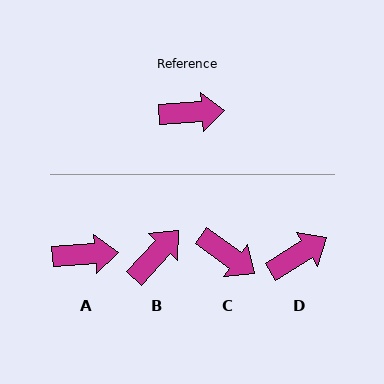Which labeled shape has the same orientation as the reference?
A.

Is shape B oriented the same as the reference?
No, it is off by about 43 degrees.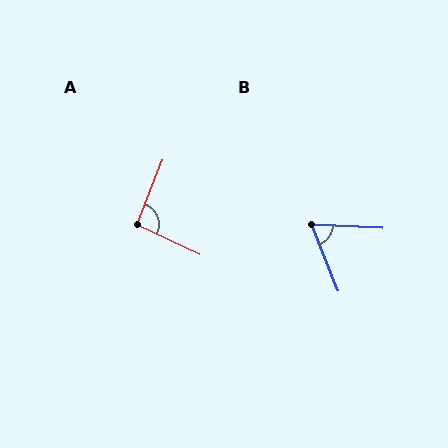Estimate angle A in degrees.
Approximately 93 degrees.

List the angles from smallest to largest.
B (65°), A (93°).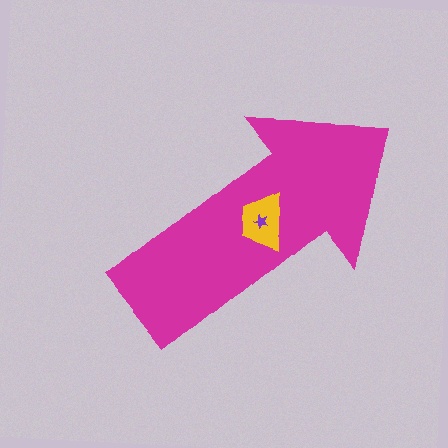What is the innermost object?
The purple star.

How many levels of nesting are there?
3.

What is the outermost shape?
The magenta arrow.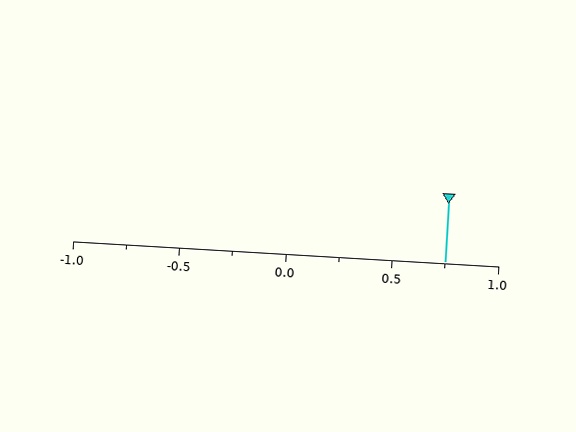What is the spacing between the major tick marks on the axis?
The major ticks are spaced 0.5 apart.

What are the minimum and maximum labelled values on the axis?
The axis runs from -1.0 to 1.0.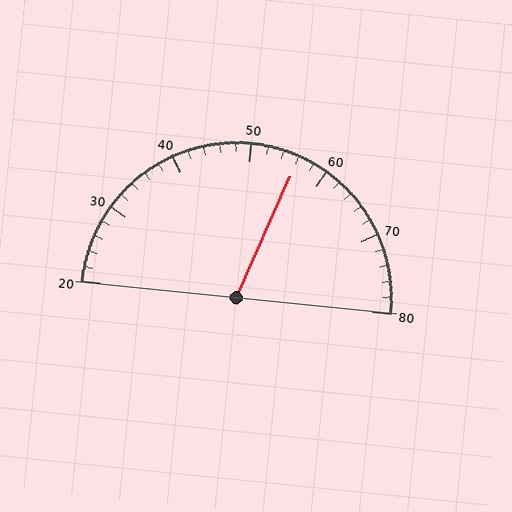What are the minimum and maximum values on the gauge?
The gauge ranges from 20 to 80.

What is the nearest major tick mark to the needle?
The nearest major tick mark is 60.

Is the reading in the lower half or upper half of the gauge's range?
The reading is in the upper half of the range (20 to 80).